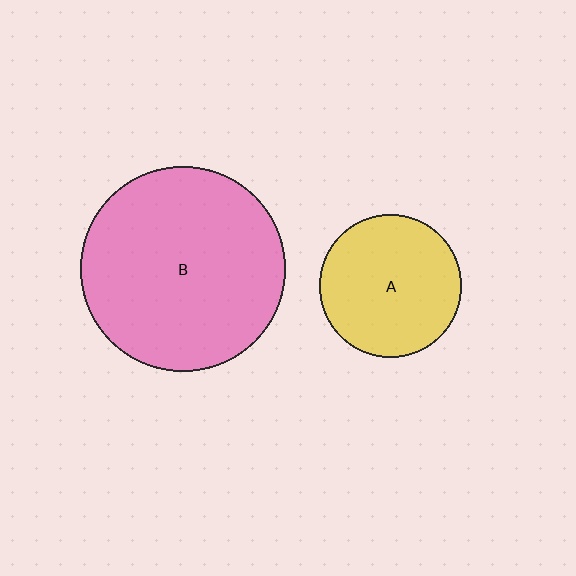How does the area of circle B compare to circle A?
Approximately 2.1 times.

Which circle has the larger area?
Circle B (pink).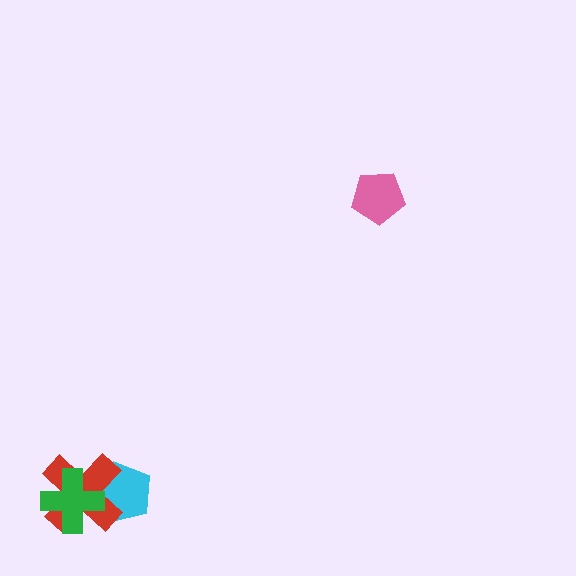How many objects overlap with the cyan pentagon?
2 objects overlap with the cyan pentagon.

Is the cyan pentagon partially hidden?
Yes, it is partially covered by another shape.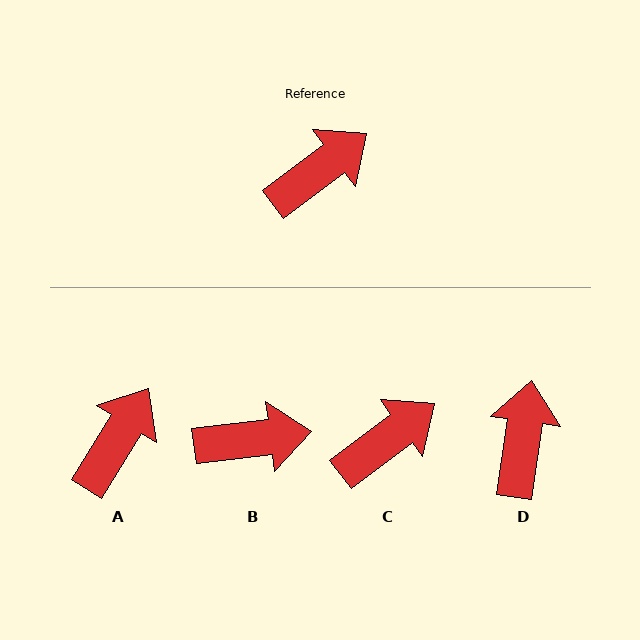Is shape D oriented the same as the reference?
No, it is off by about 44 degrees.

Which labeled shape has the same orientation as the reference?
C.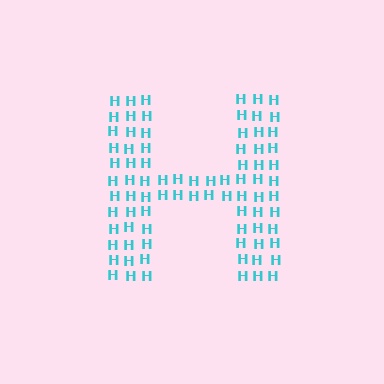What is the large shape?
The large shape is the letter H.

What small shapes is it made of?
It is made of small letter H's.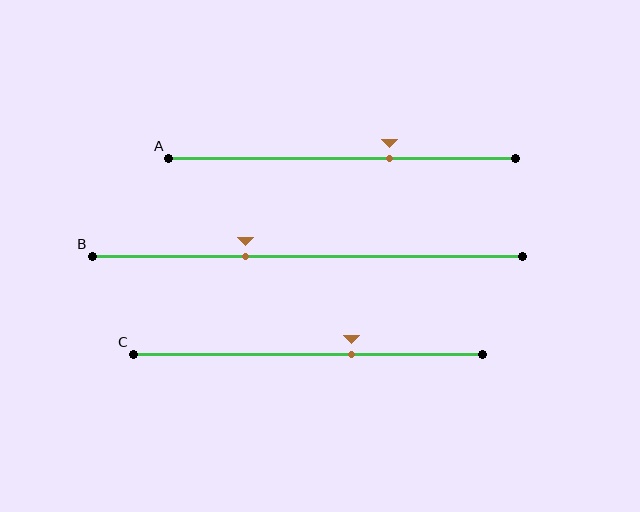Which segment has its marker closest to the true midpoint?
Segment C has its marker closest to the true midpoint.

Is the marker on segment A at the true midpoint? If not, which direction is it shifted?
No, the marker on segment A is shifted to the right by about 14% of the segment length.